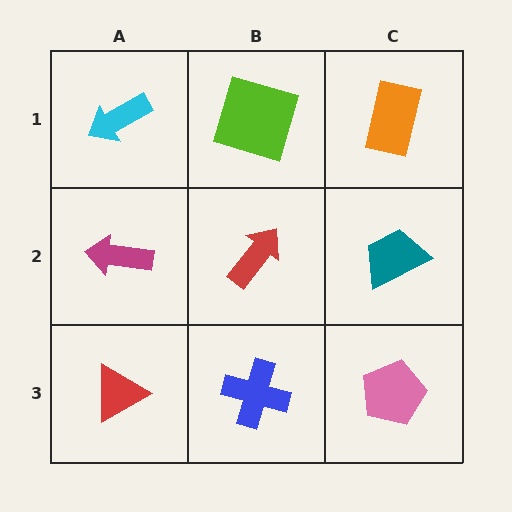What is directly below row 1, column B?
A red arrow.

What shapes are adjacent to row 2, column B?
A lime square (row 1, column B), a blue cross (row 3, column B), a magenta arrow (row 2, column A), a teal trapezoid (row 2, column C).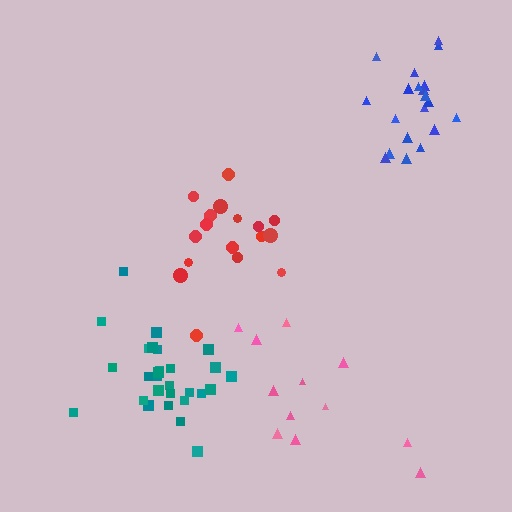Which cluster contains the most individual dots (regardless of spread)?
Teal (28).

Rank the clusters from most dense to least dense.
red, teal, blue, pink.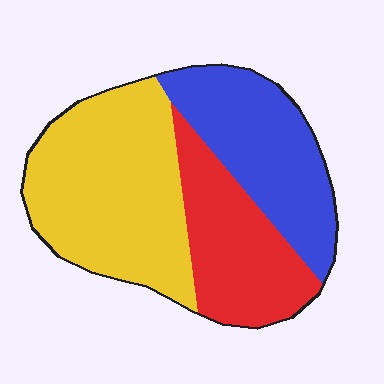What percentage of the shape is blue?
Blue takes up between a sixth and a third of the shape.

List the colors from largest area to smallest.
From largest to smallest: yellow, blue, red.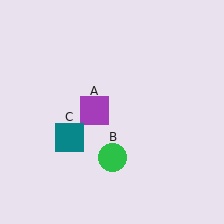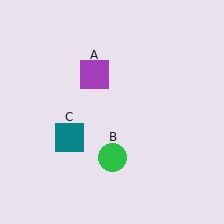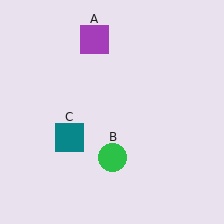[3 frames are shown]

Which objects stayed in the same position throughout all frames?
Green circle (object B) and teal square (object C) remained stationary.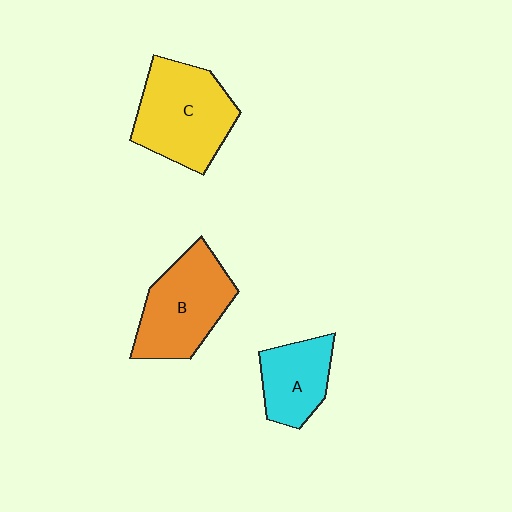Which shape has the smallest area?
Shape A (cyan).